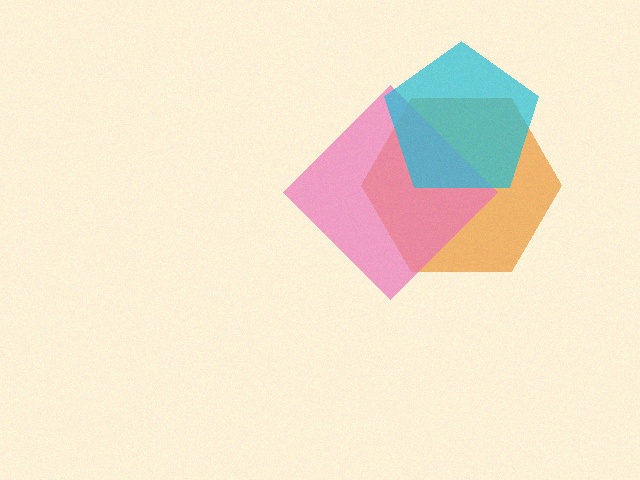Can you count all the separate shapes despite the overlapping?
Yes, there are 3 separate shapes.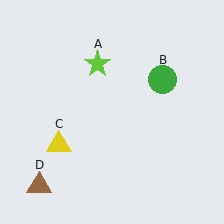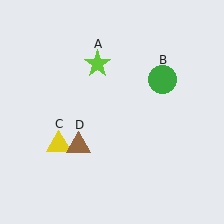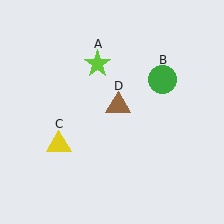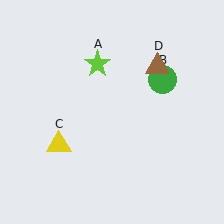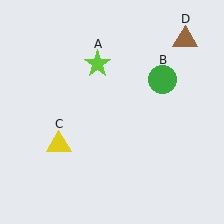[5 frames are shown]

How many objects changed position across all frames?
1 object changed position: brown triangle (object D).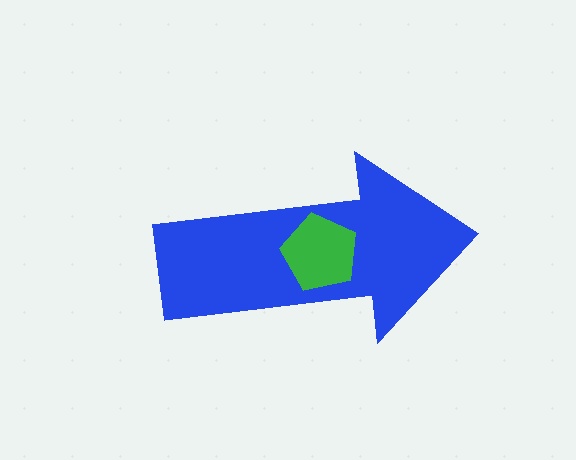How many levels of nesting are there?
2.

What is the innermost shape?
The green pentagon.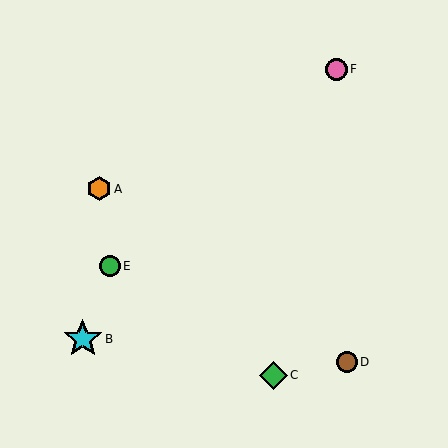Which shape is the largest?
The cyan star (labeled B) is the largest.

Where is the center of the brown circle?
The center of the brown circle is at (347, 362).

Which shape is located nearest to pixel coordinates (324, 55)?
The pink circle (labeled F) at (336, 69) is nearest to that location.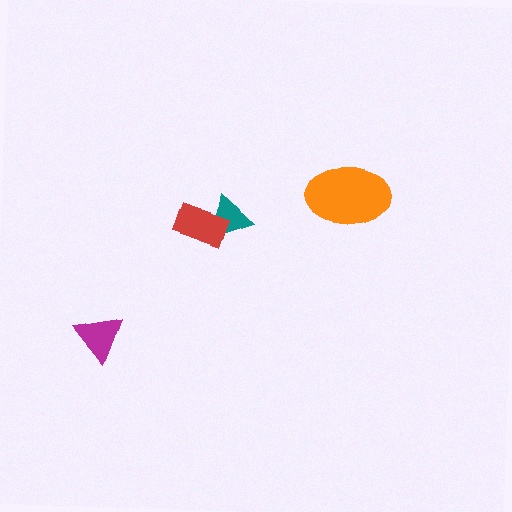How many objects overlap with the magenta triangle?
0 objects overlap with the magenta triangle.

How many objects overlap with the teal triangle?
1 object overlaps with the teal triangle.